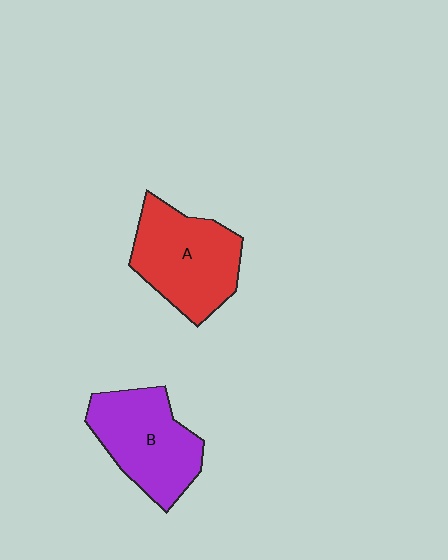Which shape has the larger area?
Shape A (red).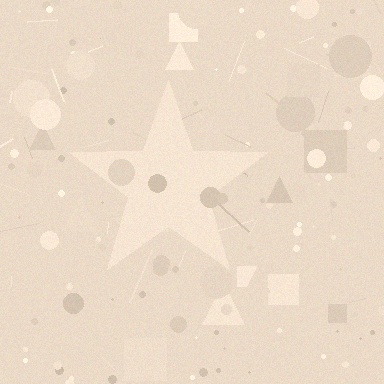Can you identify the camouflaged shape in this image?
The camouflaged shape is a star.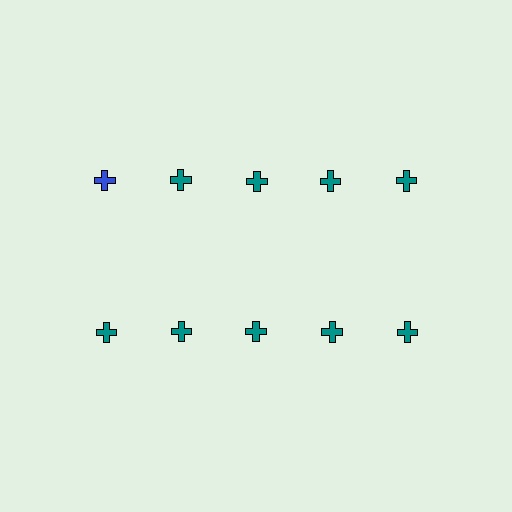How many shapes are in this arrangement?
There are 10 shapes arranged in a grid pattern.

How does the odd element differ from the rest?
It has a different color: blue instead of teal.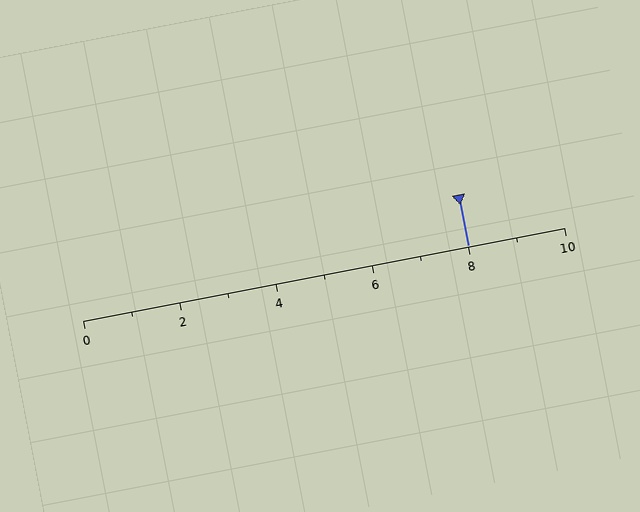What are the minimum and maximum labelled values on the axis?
The axis runs from 0 to 10.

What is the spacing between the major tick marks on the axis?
The major ticks are spaced 2 apart.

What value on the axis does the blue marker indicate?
The marker indicates approximately 8.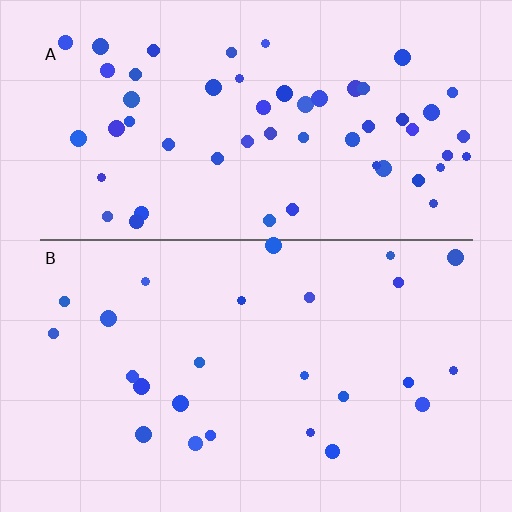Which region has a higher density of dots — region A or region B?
A (the top).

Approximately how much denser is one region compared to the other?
Approximately 2.2× — region A over region B.